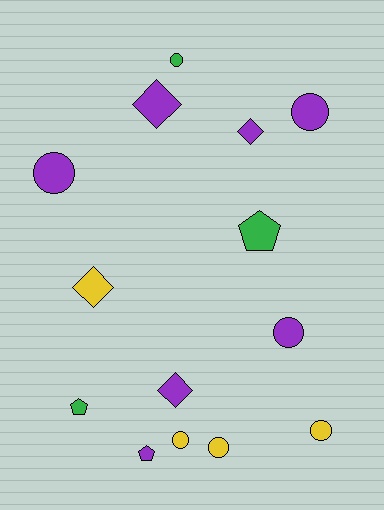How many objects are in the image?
There are 14 objects.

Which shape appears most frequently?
Circle, with 7 objects.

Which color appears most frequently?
Purple, with 7 objects.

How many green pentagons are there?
There are 2 green pentagons.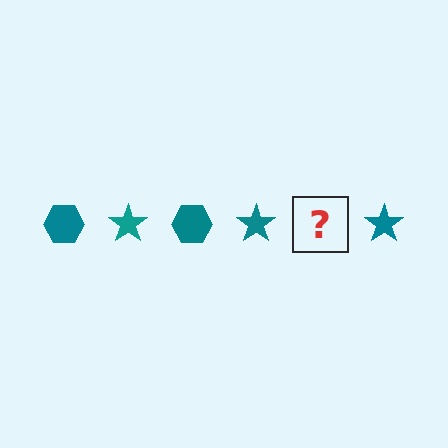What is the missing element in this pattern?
The missing element is a teal hexagon.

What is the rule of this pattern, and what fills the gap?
The rule is that the pattern cycles through hexagon, star shapes in teal. The gap should be filled with a teal hexagon.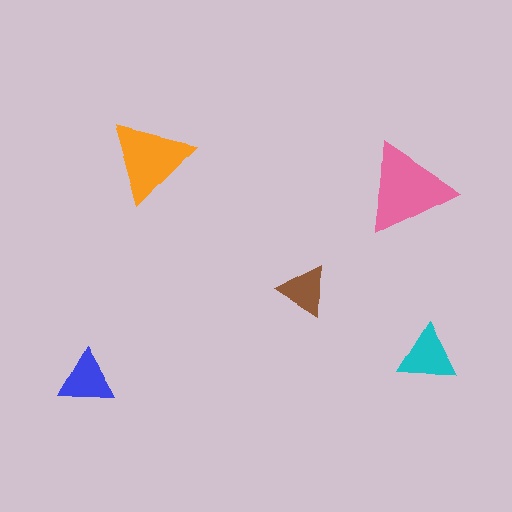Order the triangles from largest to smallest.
the pink one, the orange one, the cyan one, the blue one, the brown one.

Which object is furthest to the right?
The cyan triangle is rightmost.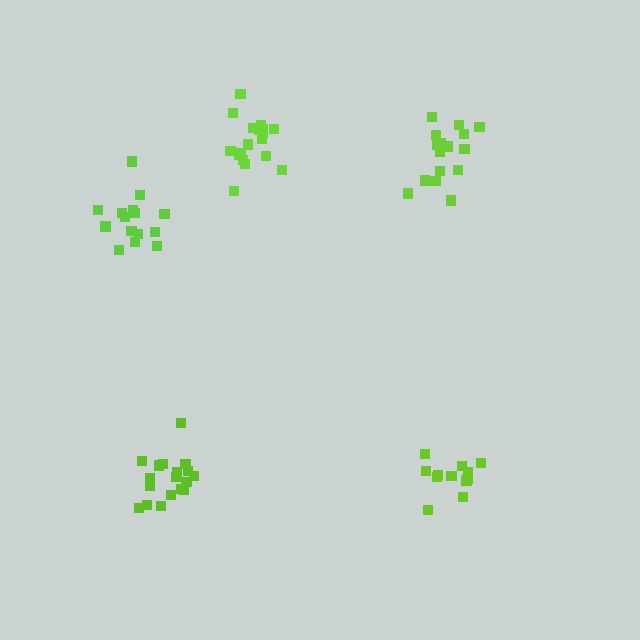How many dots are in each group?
Group 1: 12 dots, Group 2: 18 dots, Group 3: 15 dots, Group 4: 17 dots, Group 5: 18 dots (80 total).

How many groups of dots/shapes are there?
There are 5 groups.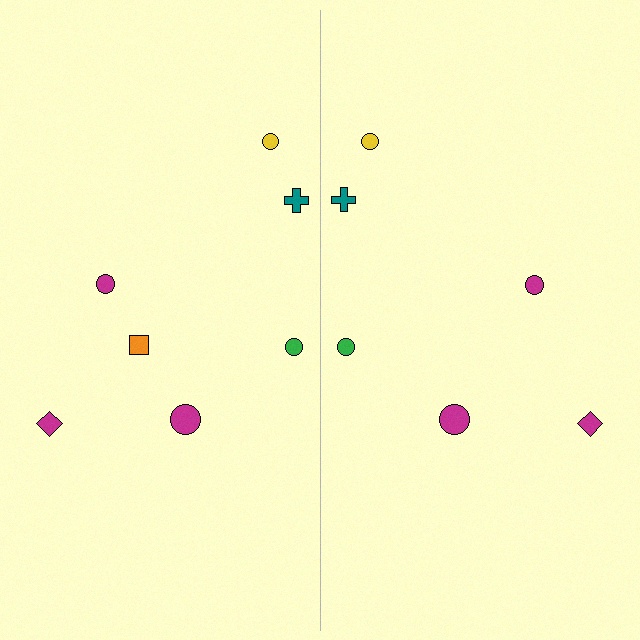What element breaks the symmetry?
A orange square is missing from the right side.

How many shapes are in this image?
There are 13 shapes in this image.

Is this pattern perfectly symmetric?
No, the pattern is not perfectly symmetric. A orange square is missing from the right side.